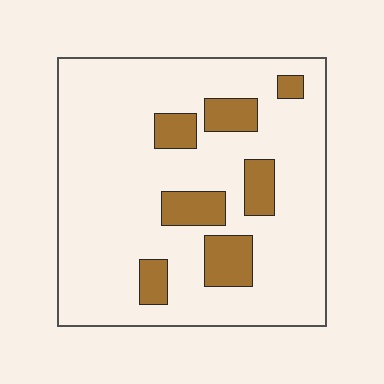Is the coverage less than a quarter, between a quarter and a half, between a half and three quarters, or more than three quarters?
Less than a quarter.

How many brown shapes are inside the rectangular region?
7.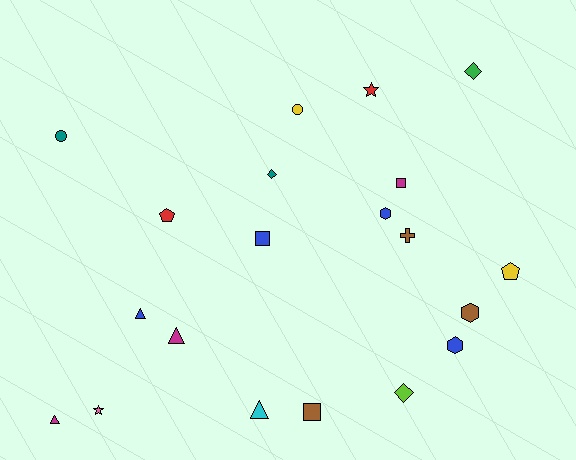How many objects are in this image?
There are 20 objects.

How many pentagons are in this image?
There are 2 pentagons.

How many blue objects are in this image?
There are 4 blue objects.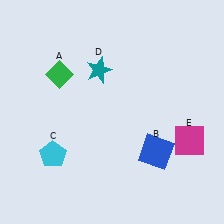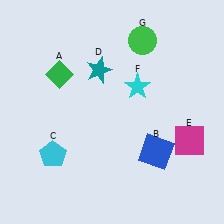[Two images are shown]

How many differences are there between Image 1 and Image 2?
There are 2 differences between the two images.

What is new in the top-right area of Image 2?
A cyan star (F) was added in the top-right area of Image 2.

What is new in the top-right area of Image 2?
A green circle (G) was added in the top-right area of Image 2.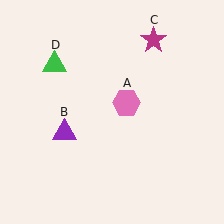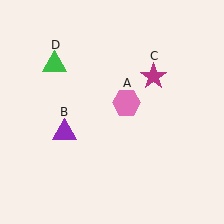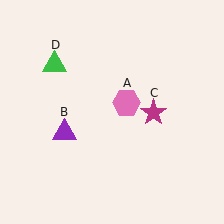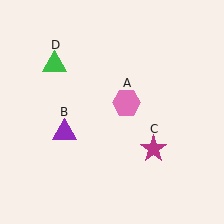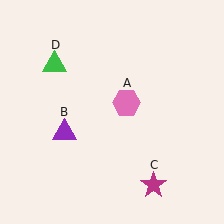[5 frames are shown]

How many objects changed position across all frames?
1 object changed position: magenta star (object C).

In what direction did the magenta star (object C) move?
The magenta star (object C) moved down.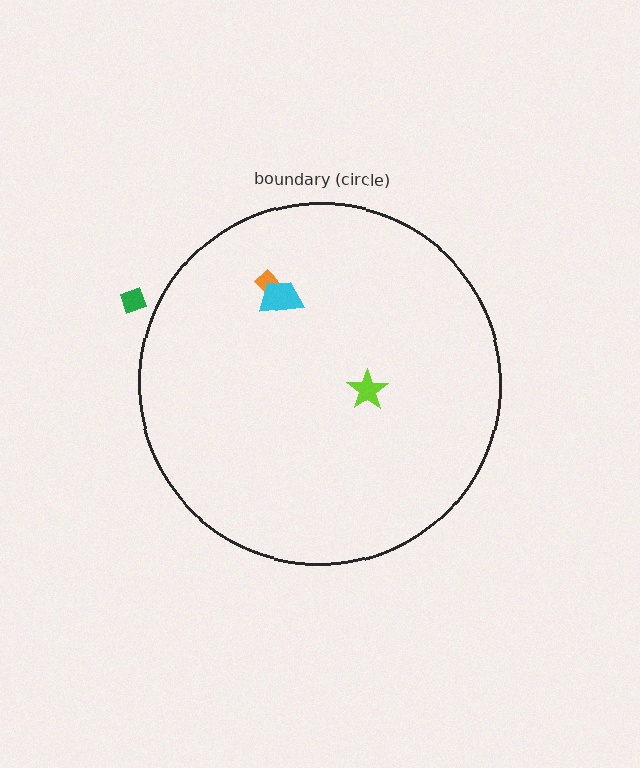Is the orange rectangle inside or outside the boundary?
Inside.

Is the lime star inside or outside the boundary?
Inside.